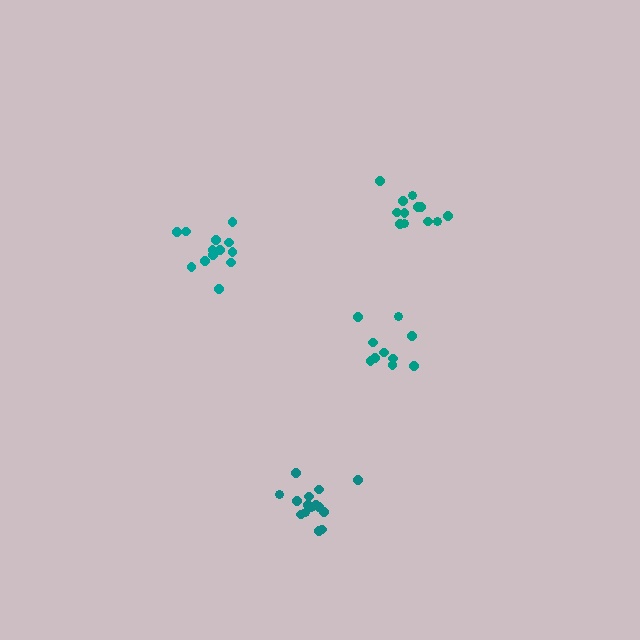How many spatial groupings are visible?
There are 4 spatial groupings.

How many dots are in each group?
Group 1: 13 dots, Group 2: 15 dots, Group 3: 12 dots, Group 4: 10 dots (50 total).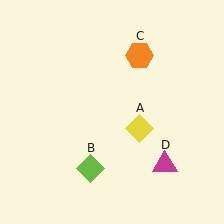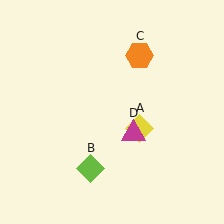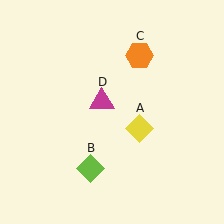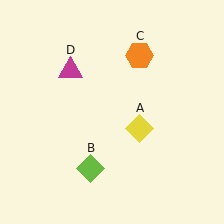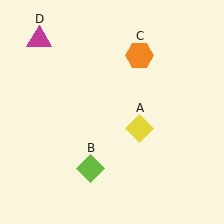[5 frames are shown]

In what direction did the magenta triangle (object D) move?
The magenta triangle (object D) moved up and to the left.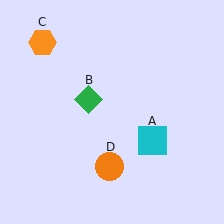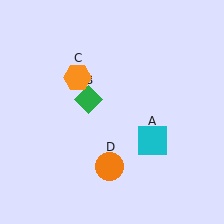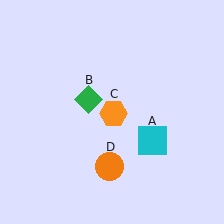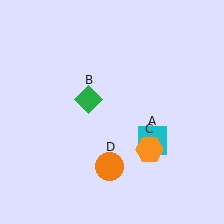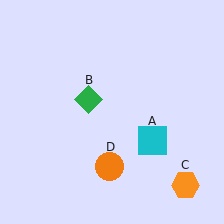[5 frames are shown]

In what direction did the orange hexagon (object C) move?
The orange hexagon (object C) moved down and to the right.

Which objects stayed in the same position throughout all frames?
Cyan square (object A) and green diamond (object B) and orange circle (object D) remained stationary.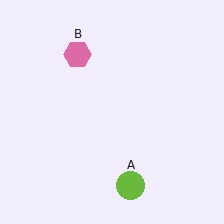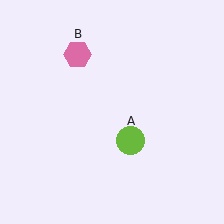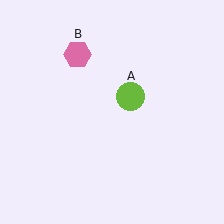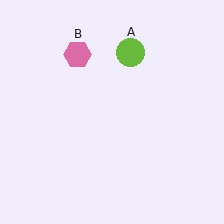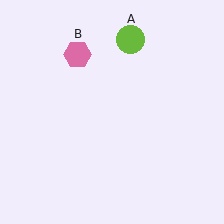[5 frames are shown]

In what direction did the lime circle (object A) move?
The lime circle (object A) moved up.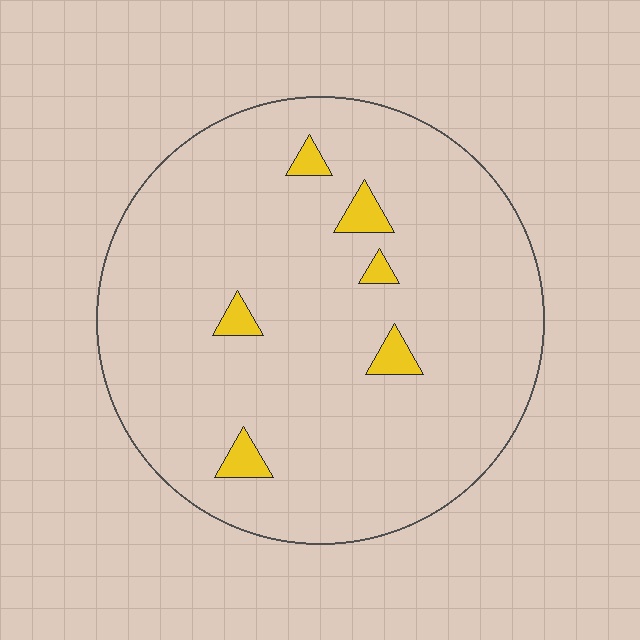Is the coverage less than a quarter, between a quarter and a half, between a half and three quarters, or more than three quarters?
Less than a quarter.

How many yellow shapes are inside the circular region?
6.